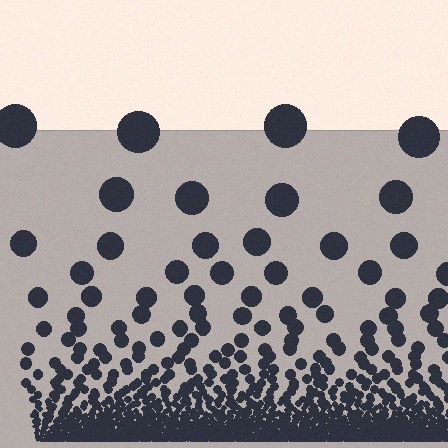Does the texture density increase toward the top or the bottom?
Density increases toward the bottom.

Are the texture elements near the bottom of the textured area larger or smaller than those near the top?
Smaller. The gradient is inverted — elements near the bottom are smaller and denser.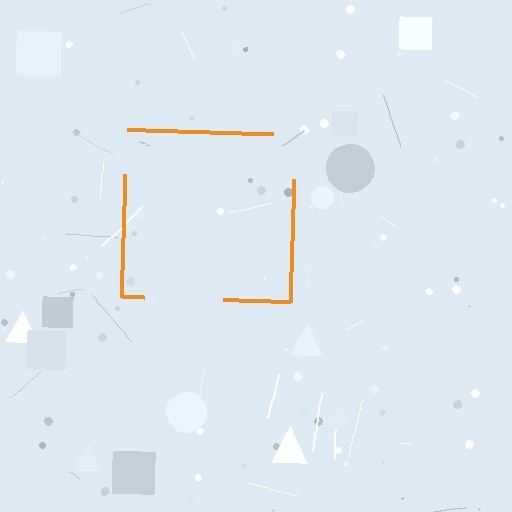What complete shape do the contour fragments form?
The contour fragments form a square.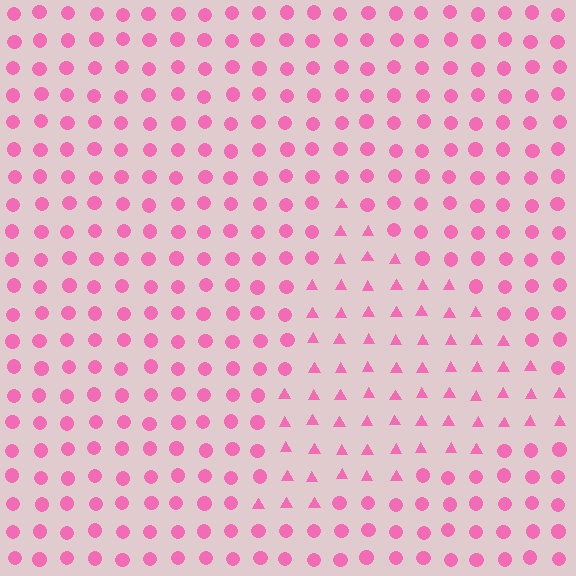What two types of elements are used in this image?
The image uses triangles inside the triangle region and circles outside it.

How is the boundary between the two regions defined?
The boundary is defined by a change in element shape: triangles inside vs. circles outside. All elements share the same color and spacing.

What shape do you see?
I see a triangle.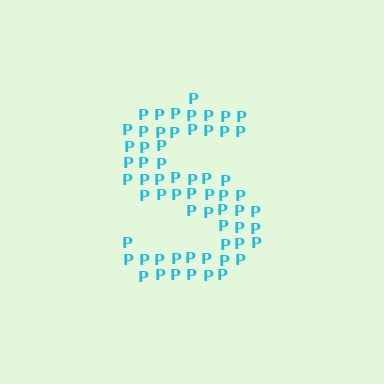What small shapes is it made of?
It is made of small letter P's.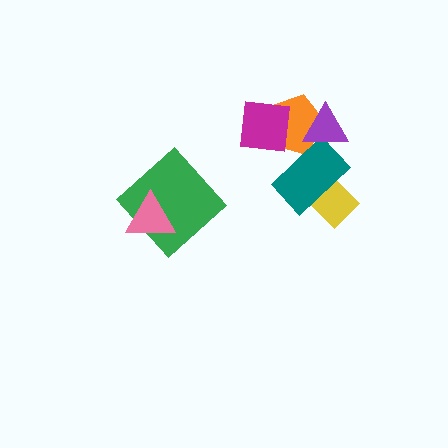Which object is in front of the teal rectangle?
The purple triangle is in front of the teal rectangle.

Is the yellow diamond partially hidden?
Yes, it is partially covered by another shape.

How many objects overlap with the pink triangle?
1 object overlaps with the pink triangle.